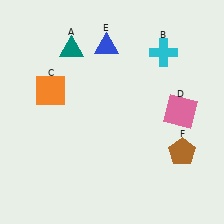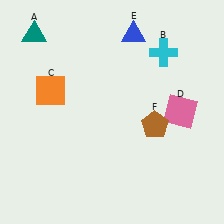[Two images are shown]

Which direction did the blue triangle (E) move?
The blue triangle (E) moved right.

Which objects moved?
The objects that moved are: the teal triangle (A), the blue triangle (E), the brown pentagon (F).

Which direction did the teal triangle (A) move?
The teal triangle (A) moved left.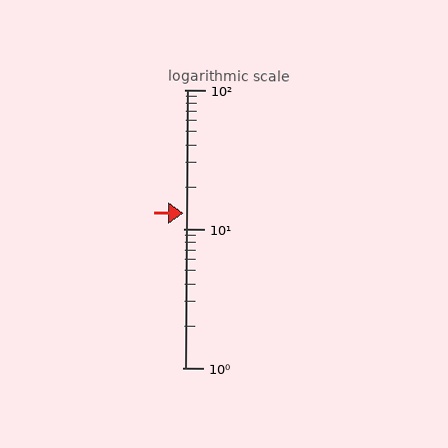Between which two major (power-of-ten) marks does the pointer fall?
The pointer is between 10 and 100.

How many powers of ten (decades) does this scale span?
The scale spans 2 decades, from 1 to 100.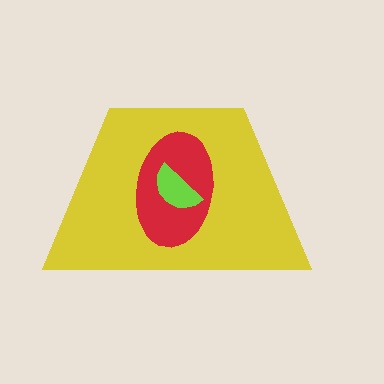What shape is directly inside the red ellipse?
The lime semicircle.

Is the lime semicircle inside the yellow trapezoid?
Yes.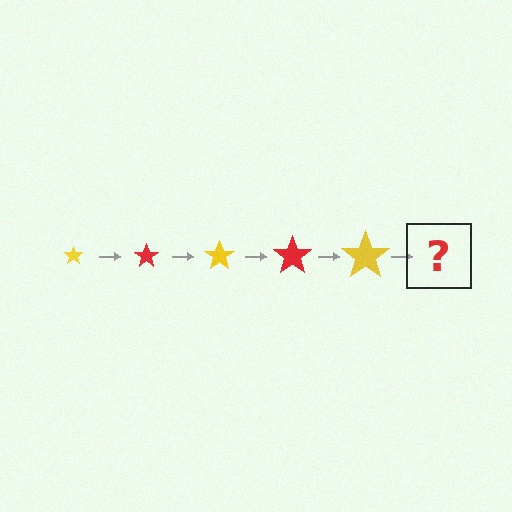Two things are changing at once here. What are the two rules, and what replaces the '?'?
The two rules are that the star grows larger each step and the color cycles through yellow and red. The '?' should be a red star, larger than the previous one.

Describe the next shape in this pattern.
It should be a red star, larger than the previous one.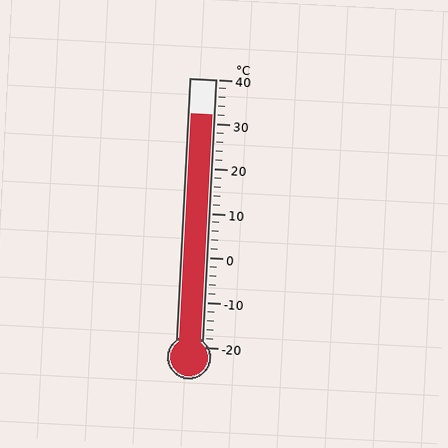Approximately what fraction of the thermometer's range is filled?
The thermometer is filled to approximately 85% of its range.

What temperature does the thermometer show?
The thermometer shows approximately 32°C.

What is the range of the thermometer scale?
The thermometer scale ranges from -20°C to 40°C.